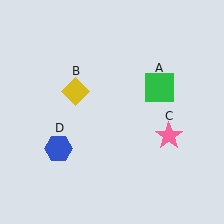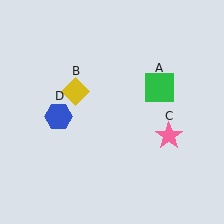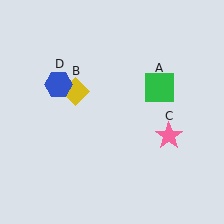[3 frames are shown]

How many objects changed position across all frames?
1 object changed position: blue hexagon (object D).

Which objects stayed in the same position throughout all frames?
Green square (object A) and yellow diamond (object B) and pink star (object C) remained stationary.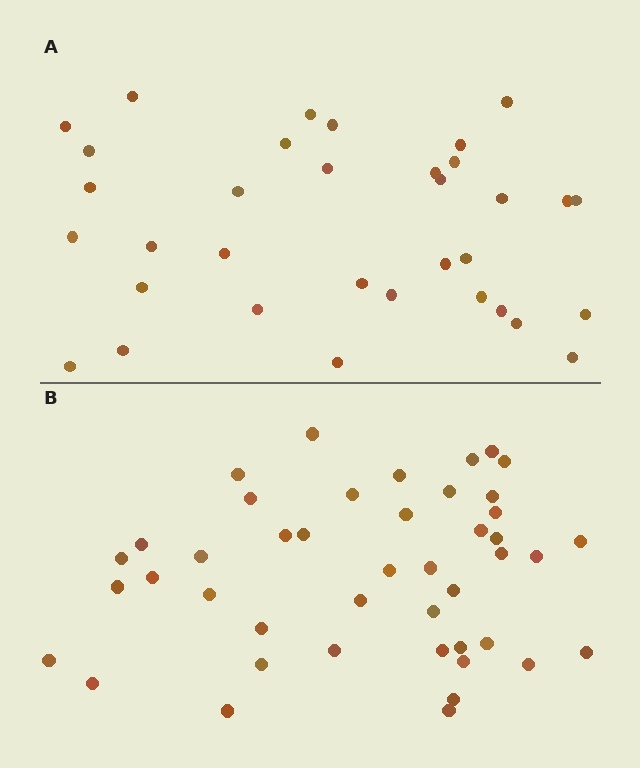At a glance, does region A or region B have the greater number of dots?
Region B (the bottom region) has more dots.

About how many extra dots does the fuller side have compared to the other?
Region B has roughly 10 or so more dots than region A.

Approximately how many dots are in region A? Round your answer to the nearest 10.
About 30 dots. (The exact count is 34, which rounds to 30.)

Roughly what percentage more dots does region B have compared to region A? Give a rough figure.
About 30% more.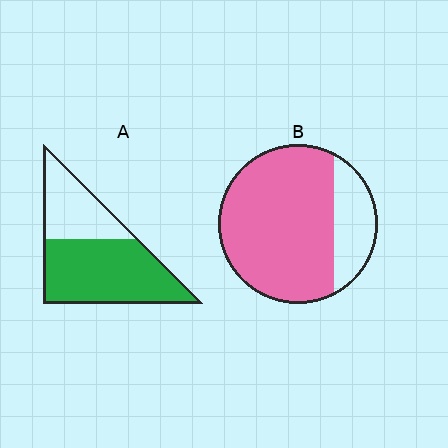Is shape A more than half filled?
Yes.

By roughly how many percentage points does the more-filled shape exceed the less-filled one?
By roughly 15 percentage points (B over A).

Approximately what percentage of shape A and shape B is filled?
A is approximately 65% and B is approximately 80%.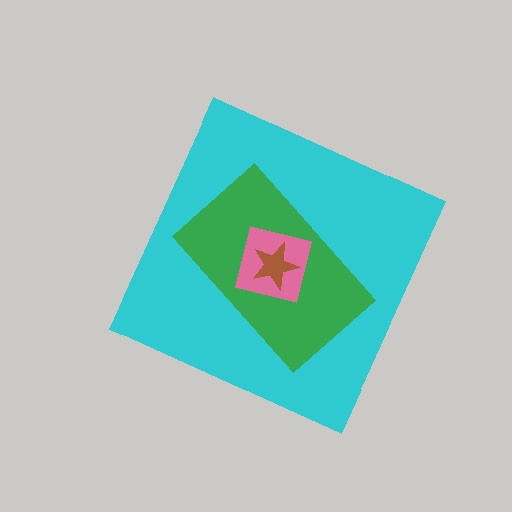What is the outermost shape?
The cyan diamond.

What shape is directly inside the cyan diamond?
The green rectangle.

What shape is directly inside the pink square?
The brown star.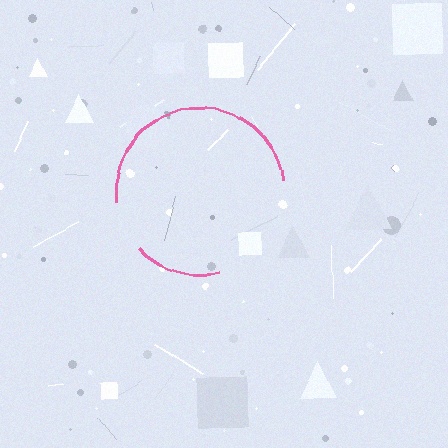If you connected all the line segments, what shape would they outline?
They would outline a circle.